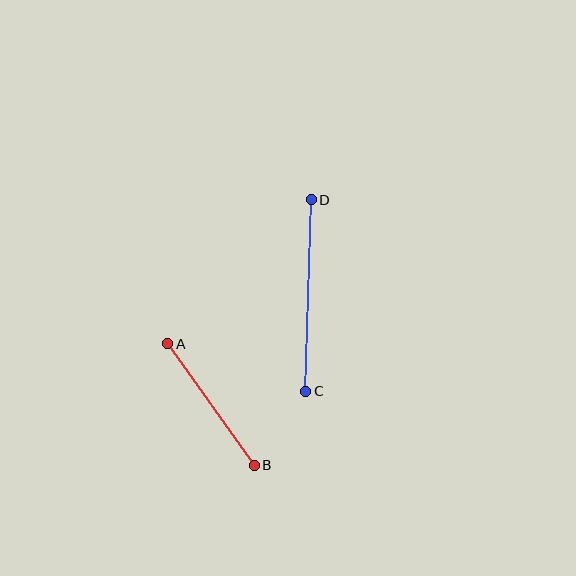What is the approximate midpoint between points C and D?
The midpoint is at approximately (309, 295) pixels.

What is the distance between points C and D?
The distance is approximately 192 pixels.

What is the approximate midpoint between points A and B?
The midpoint is at approximately (211, 404) pixels.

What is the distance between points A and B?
The distance is approximately 149 pixels.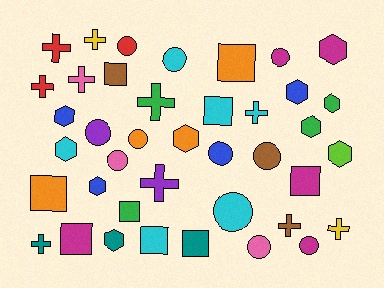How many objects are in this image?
There are 40 objects.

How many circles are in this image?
There are 11 circles.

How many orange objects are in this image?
There are 4 orange objects.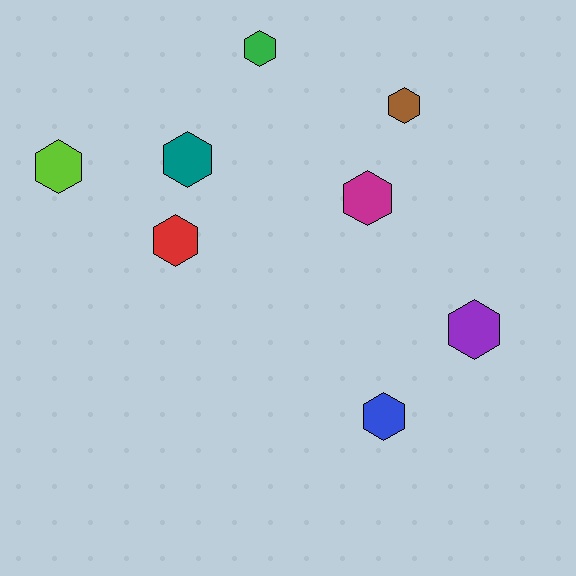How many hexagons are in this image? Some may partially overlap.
There are 8 hexagons.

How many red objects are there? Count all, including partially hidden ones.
There is 1 red object.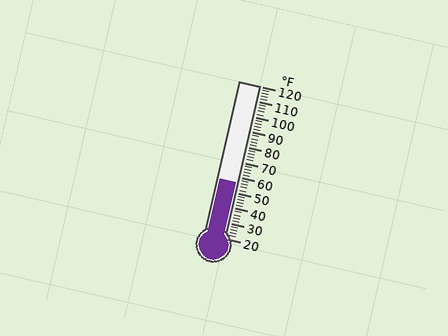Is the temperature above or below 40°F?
The temperature is above 40°F.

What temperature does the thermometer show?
The thermometer shows approximately 56°F.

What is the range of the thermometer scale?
The thermometer scale ranges from 20°F to 120°F.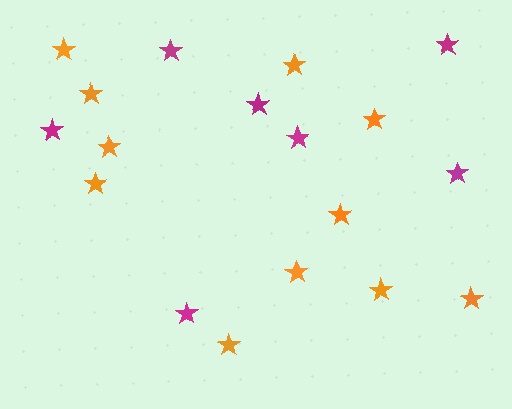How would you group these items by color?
There are 2 groups: one group of magenta stars (7) and one group of orange stars (11).